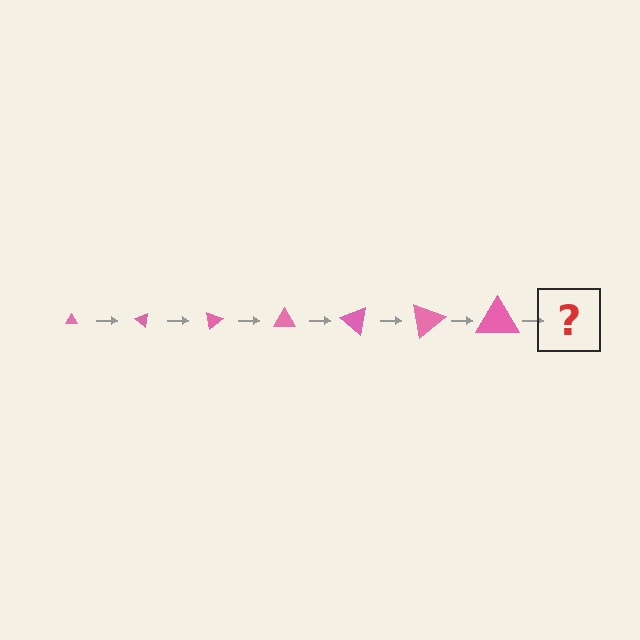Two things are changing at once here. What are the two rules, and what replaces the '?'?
The two rules are that the triangle grows larger each step and it rotates 40 degrees each step. The '?' should be a triangle, larger than the previous one and rotated 280 degrees from the start.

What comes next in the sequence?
The next element should be a triangle, larger than the previous one and rotated 280 degrees from the start.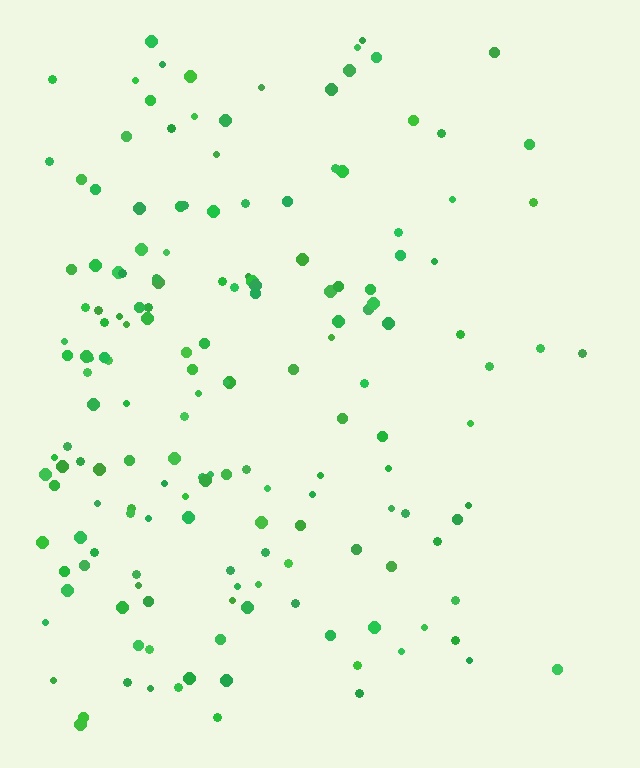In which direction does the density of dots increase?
From right to left, with the left side densest.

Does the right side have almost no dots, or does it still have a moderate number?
Still a moderate number, just noticeably fewer than the left.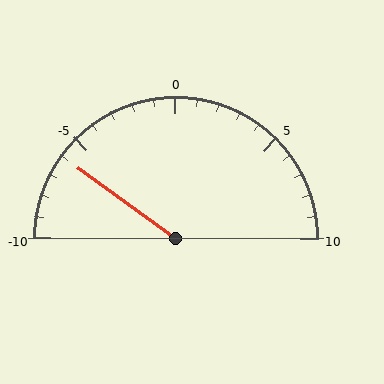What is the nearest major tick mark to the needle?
The nearest major tick mark is -5.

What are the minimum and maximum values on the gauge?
The gauge ranges from -10 to 10.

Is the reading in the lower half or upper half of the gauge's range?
The reading is in the lower half of the range (-10 to 10).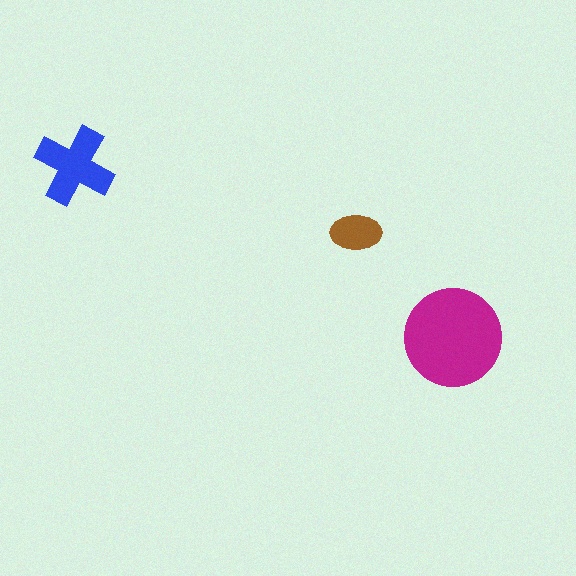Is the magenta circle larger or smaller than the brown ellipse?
Larger.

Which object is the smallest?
The brown ellipse.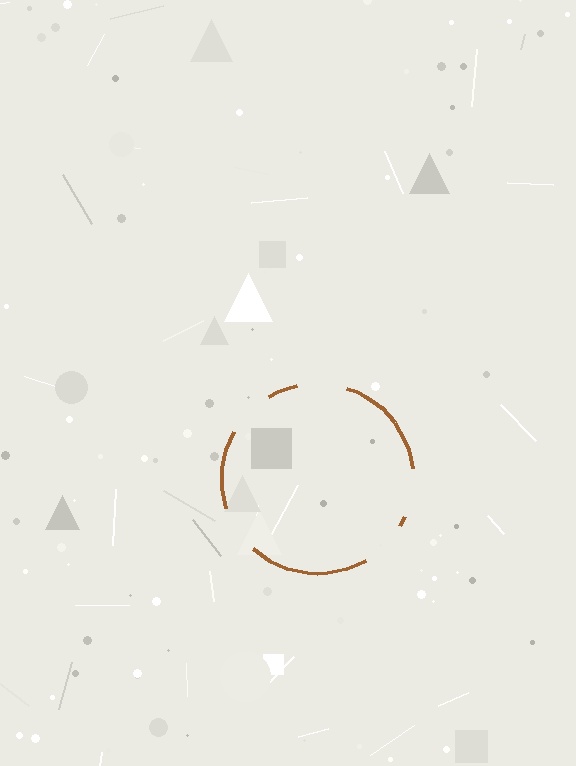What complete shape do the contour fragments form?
The contour fragments form a circle.